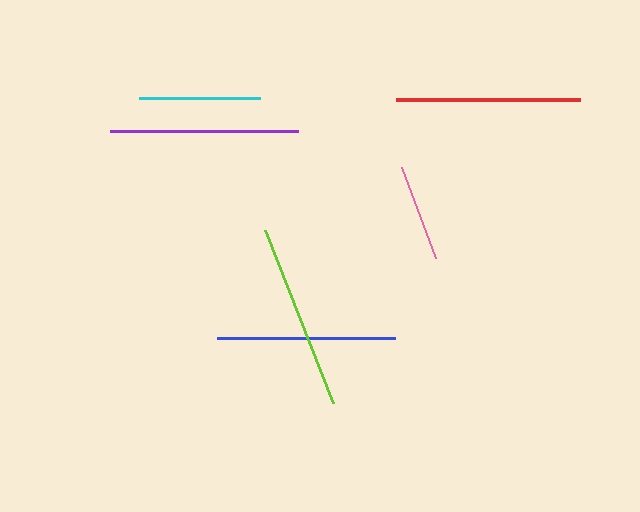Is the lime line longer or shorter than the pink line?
The lime line is longer than the pink line.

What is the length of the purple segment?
The purple segment is approximately 189 pixels long.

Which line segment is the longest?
The purple line is the longest at approximately 189 pixels.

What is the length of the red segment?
The red segment is approximately 184 pixels long.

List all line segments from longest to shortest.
From longest to shortest: purple, lime, red, blue, cyan, pink.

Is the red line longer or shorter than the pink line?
The red line is longer than the pink line.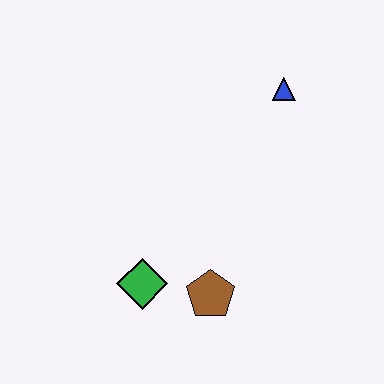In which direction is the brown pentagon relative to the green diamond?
The brown pentagon is to the right of the green diamond.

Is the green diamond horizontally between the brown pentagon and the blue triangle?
No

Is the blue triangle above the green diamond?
Yes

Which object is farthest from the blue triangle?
The green diamond is farthest from the blue triangle.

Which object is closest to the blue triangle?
The brown pentagon is closest to the blue triangle.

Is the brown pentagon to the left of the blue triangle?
Yes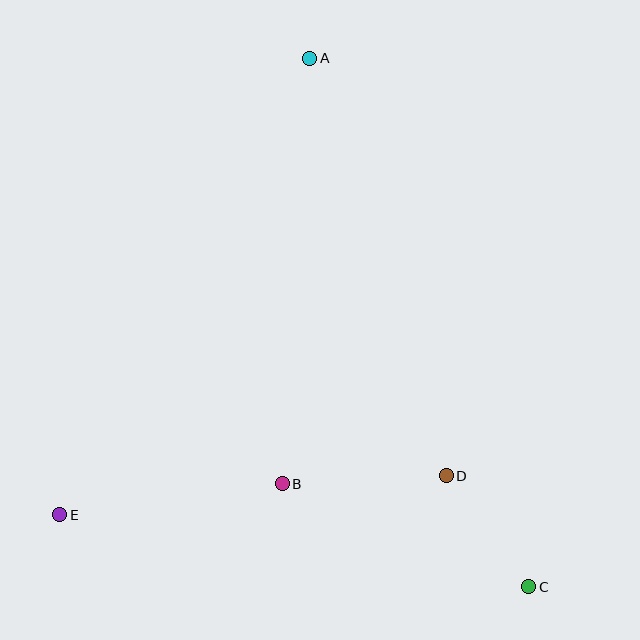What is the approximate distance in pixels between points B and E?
The distance between B and E is approximately 224 pixels.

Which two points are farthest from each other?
Points A and C are farthest from each other.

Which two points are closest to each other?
Points C and D are closest to each other.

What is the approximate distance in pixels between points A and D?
The distance between A and D is approximately 439 pixels.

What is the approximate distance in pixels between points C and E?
The distance between C and E is approximately 474 pixels.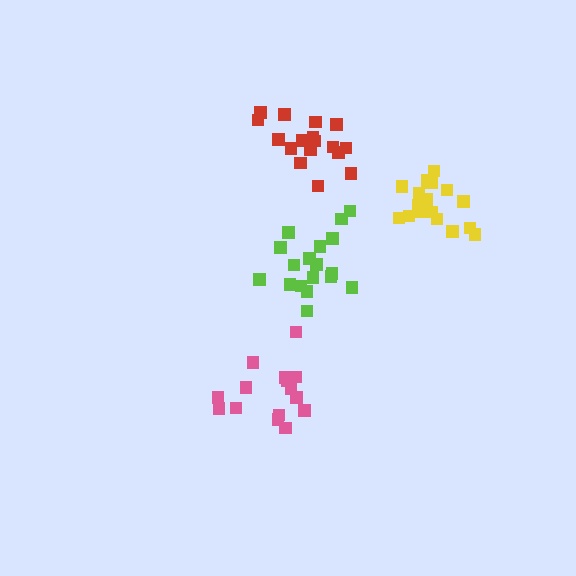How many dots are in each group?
Group 1: 18 dots, Group 2: 15 dots, Group 3: 17 dots, Group 4: 17 dots (67 total).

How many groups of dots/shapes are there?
There are 4 groups.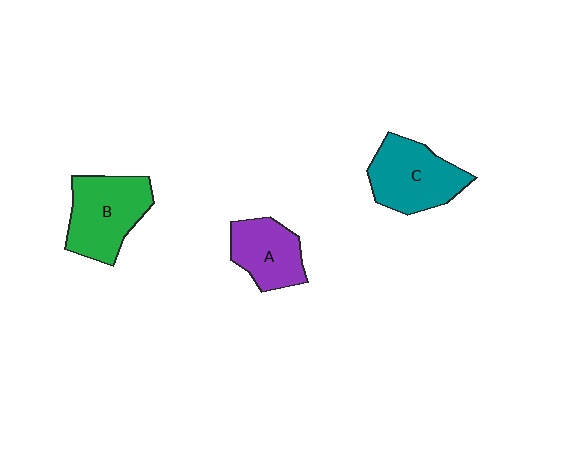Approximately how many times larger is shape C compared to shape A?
Approximately 1.3 times.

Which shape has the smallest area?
Shape A (purple).